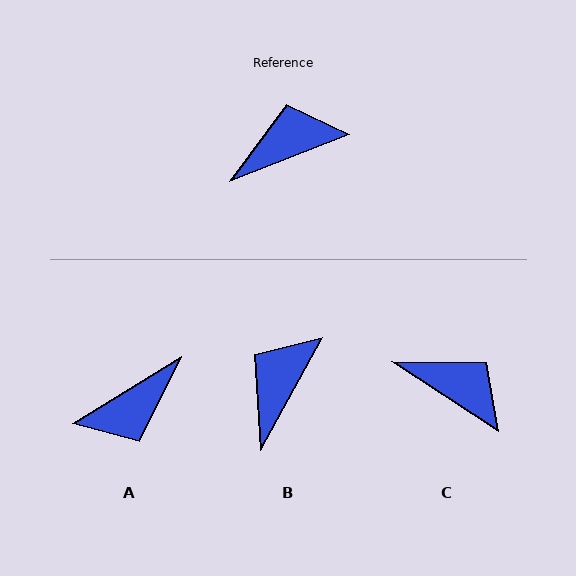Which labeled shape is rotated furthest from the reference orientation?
A, about 169 degrees away.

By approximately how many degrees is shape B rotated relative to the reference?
Approximately 40 degrees counter-clockwise.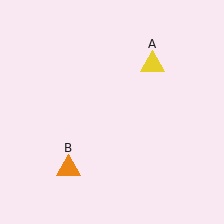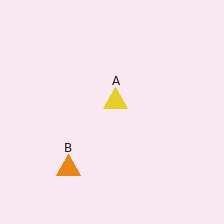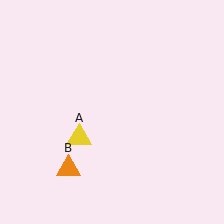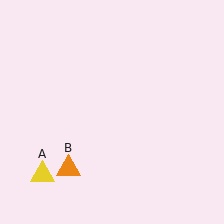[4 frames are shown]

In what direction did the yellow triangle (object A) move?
The yellow triangle (object A) moved down and to the left.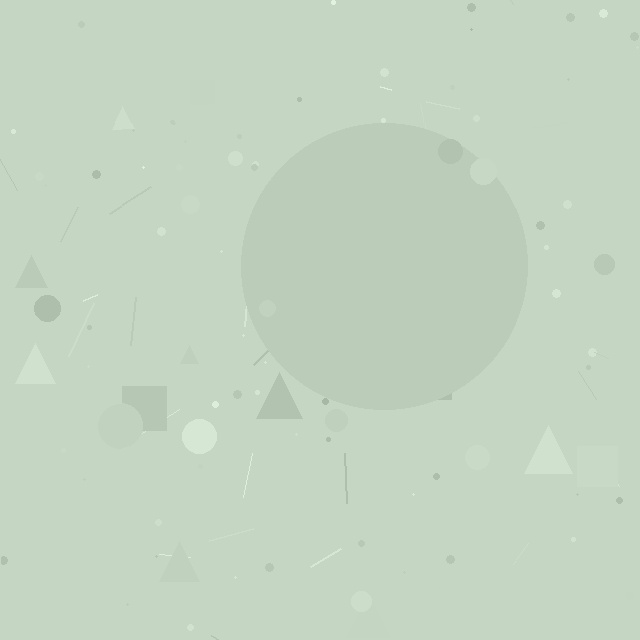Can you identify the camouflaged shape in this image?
The camouflaged shape is a circle.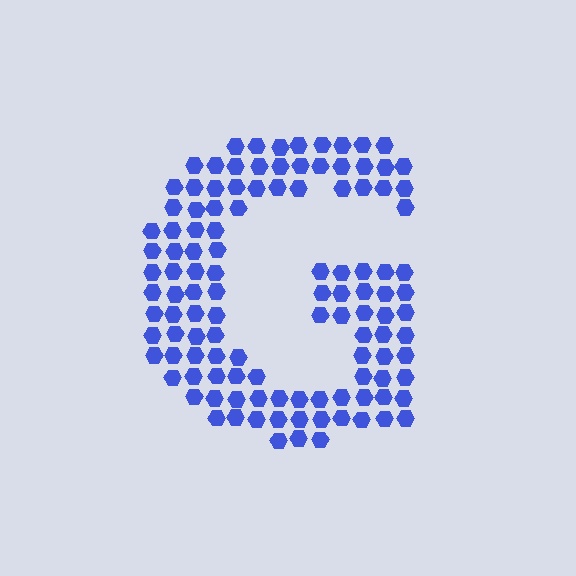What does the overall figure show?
The overall figure shows the letter G.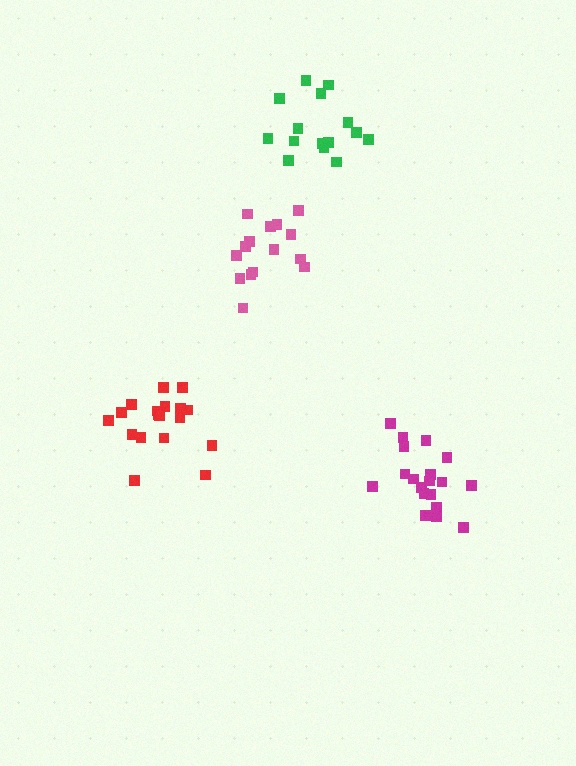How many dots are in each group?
Group 1: 18 dots, Group 2: 15 dots, Group 3: 19 dots, Group 4: 15 dots (67 total).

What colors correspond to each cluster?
The clusters are colored: red, pink, magenta, green.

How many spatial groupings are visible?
There are 4 spatial groupings.